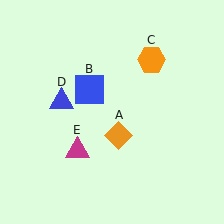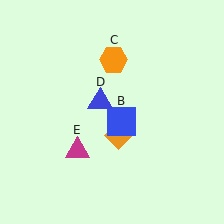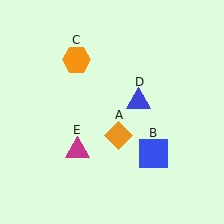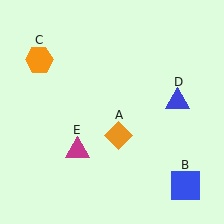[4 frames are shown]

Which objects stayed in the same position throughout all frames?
Orange diamond (object A) and magenta triangle (object E) remained stationary.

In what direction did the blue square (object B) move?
The blue square (object B) moved down and to the right.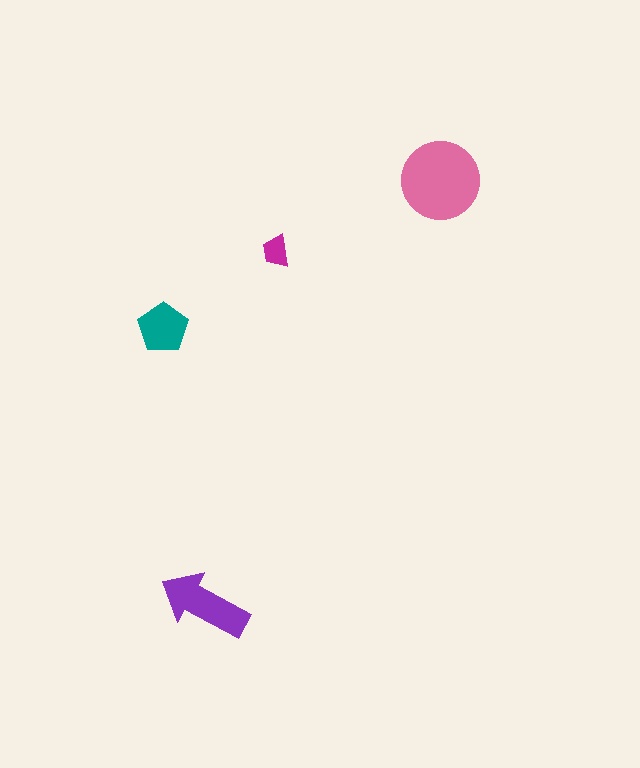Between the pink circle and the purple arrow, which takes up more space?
The pink circle.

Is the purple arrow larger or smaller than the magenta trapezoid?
Larger.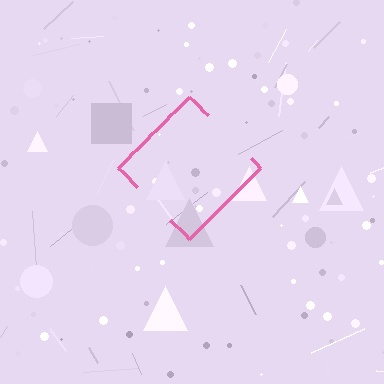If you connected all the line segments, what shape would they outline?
They would outline a diamond.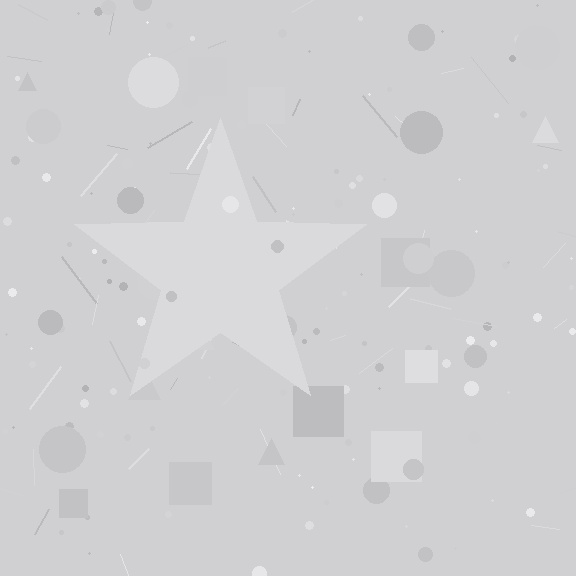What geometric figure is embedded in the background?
A star is embedded in the background.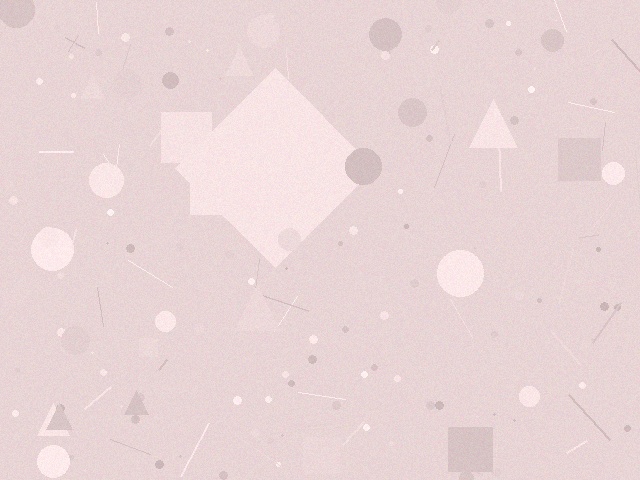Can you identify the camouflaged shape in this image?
The camouflaged shape is a diamond.